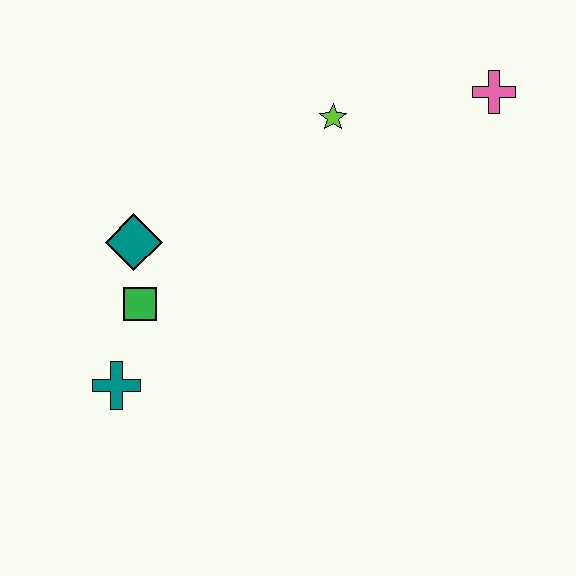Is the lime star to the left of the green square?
No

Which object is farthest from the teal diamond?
The pink cross is farthest from the teal diamond.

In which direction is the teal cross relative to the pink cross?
The teal cross is to the left of the pink cross.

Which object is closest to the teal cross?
The green square is closest to the teal cross.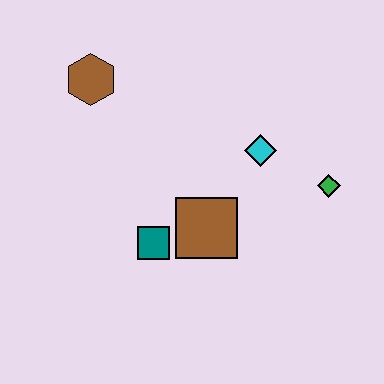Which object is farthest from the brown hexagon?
The green diamond is farthest from the brown hexagon.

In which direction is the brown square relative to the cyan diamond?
The brown square is below the cyan diamond.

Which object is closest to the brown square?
The teal square is closest to the brown square.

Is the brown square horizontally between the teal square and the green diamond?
Yes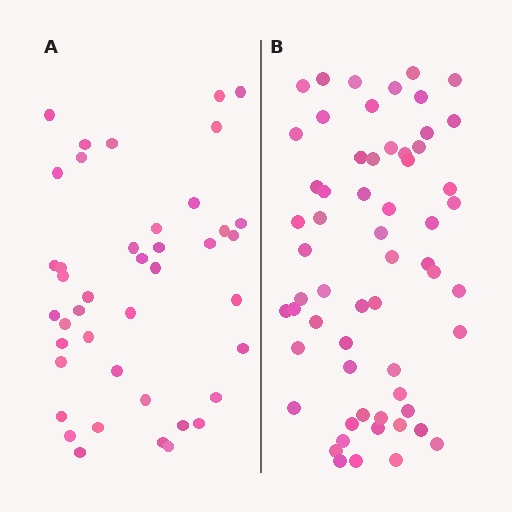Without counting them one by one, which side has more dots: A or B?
Region B (the right region) has more dots.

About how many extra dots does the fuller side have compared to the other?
Region B has approximately 20 more dots than region A.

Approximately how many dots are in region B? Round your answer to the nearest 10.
About 60 dots.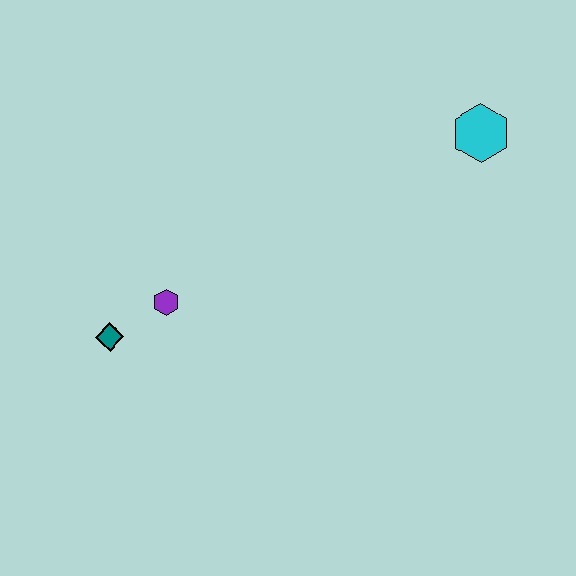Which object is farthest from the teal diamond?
The cyan hexagon is farthest from the teal diamond.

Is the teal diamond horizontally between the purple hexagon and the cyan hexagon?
No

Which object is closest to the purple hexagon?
The teal diamond is closest to the purple hexagon.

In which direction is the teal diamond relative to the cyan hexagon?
The teal diamond is to the left of the cyan hexagon.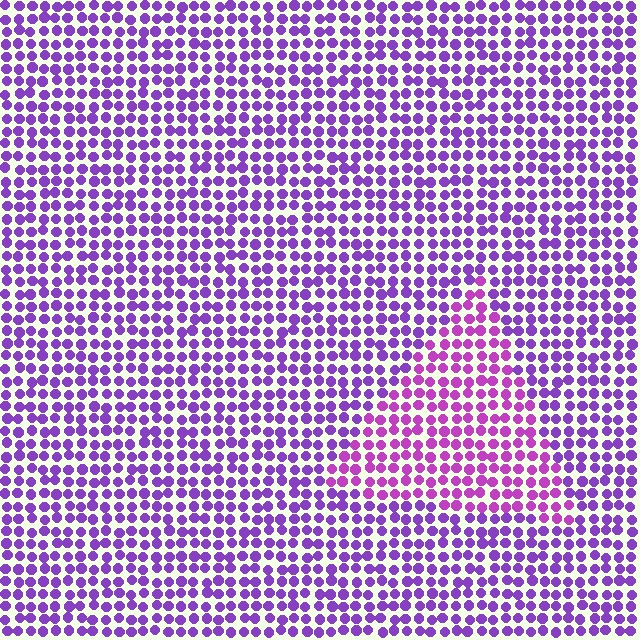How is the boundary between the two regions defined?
The boundary is defined purely by a slight shift in hue (about 27 degrees). Spacing, size, and orientation are identical on both sides.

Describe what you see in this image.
The image is filled with small purple elements in a uniform arrangement. A triangle-shaped region is visible where the elements are tinted to a slightly different hue, forming a subtle color boundary.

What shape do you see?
I see a triangle.